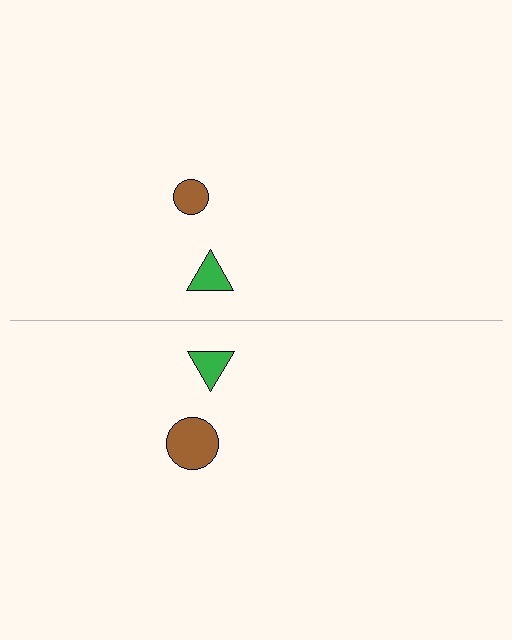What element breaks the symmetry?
The brown circle on the bottom side has a different size than its mirror counterpart.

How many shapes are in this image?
There are 4 shapes in this image.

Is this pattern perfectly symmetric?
No, the pattern is not perfectly symmetric. The brown circle on the bottom side has a different size than its mirror counterpart.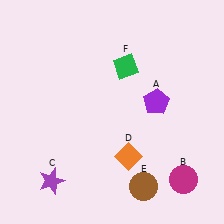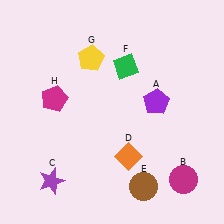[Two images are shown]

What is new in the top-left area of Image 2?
A magenta pentagon (H) was added in the top-left area of Image 2.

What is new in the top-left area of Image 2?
A yellow pentagon (G) was added in the top-left area of Image 2.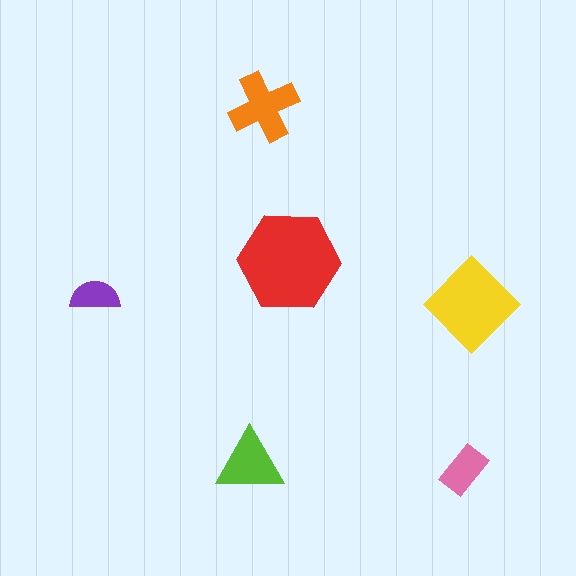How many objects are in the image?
There are 6 objects in the image.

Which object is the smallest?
The purple semicircle.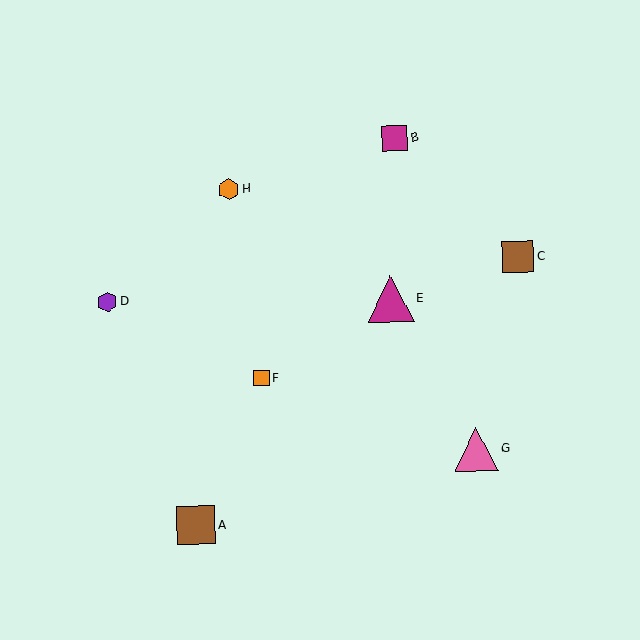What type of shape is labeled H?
Shape H is an orange hexagon.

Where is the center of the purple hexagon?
The center of the purple hexagon is at (108, 302).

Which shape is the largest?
The magenta triangle (labeled E) is the largest.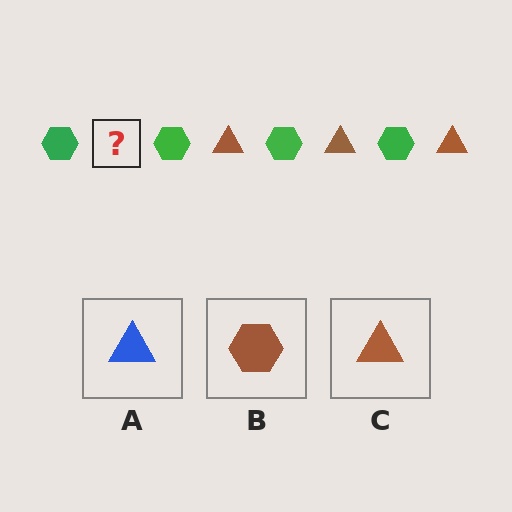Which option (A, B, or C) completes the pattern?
C.